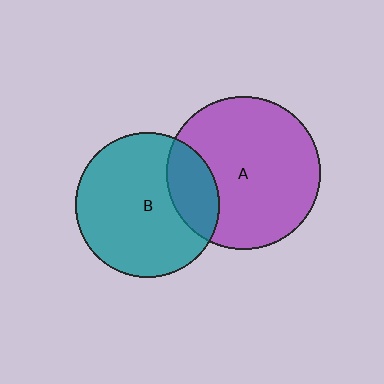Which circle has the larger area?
Circle A (purple).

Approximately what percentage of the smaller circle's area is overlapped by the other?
Approximately 20%.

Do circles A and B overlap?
Yes.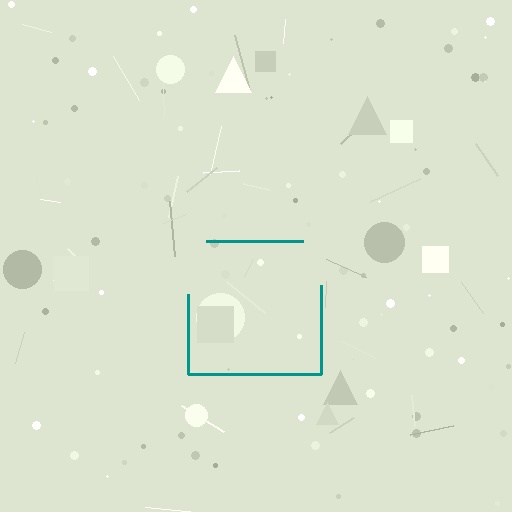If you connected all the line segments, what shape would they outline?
They would outline a square.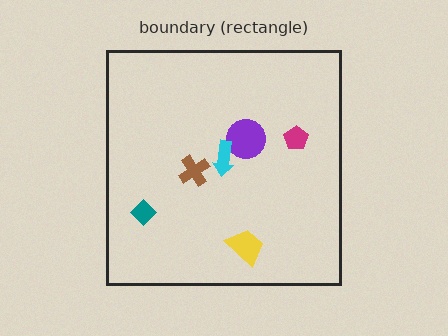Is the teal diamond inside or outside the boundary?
Inside.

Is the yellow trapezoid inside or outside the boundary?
Inside.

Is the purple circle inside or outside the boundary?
Inside.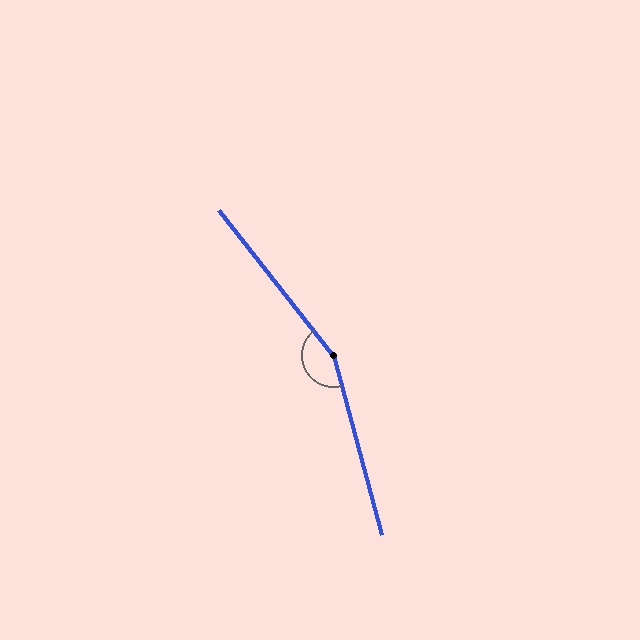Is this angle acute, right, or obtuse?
It is obtuse.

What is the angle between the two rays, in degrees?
Approximately 157 degrees.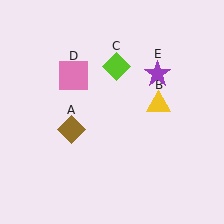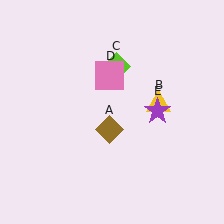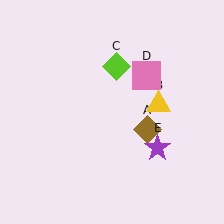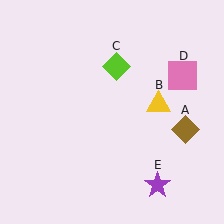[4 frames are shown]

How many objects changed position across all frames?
3 objects changed position: brown diamond (object A), pink square (object D), purple star (object E).